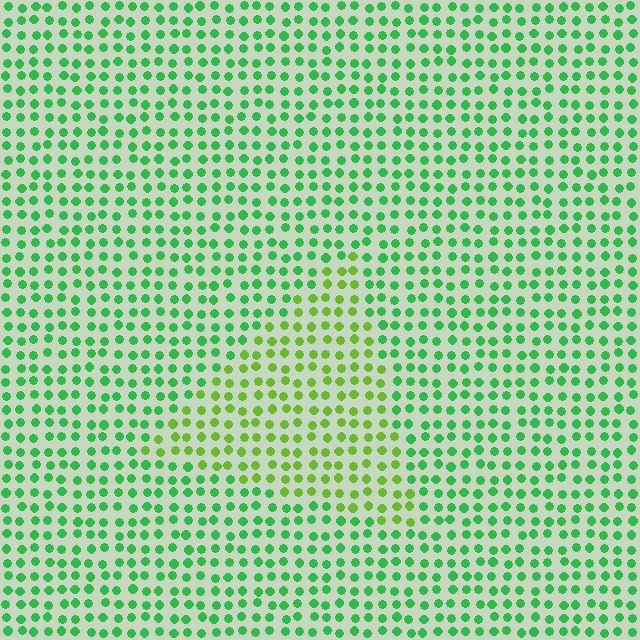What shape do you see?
I see a triangle.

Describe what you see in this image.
The image is filled with small green elements in a uniform arrangement. A triangle-shaped region is visible where the elements are tinted to a slightly different hue, forming a subtle color boundary.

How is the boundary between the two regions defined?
The boundary is defined purely by a slight shift in hue (about 36 degrees). Spacing, size, and orientation are identical on both sides.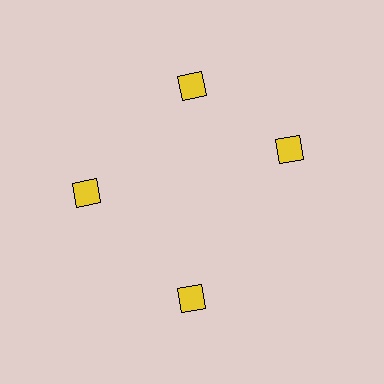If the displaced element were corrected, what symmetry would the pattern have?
It would have 4-fold rotational symmetry — the pattern would map onto itself every 90 degrees.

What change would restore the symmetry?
The symmetry would be restored by rotating it back into even spacing with its neighbors so that all 4 diamonds sit at equal angles and equal distance from the center.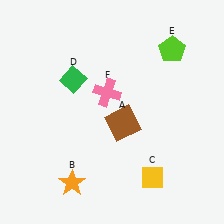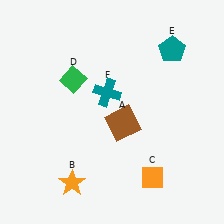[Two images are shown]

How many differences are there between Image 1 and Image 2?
There are 3 differences between the two images.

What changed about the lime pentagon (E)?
In Image 1, E is lime. In Image 2, it changed to teal.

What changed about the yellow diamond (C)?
In Image 1, C is yellow. In Image 2, it changed to orange.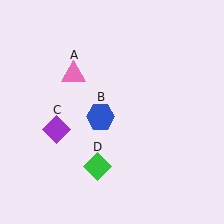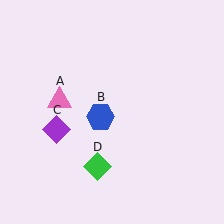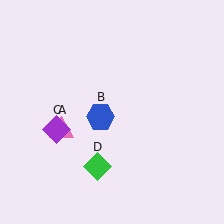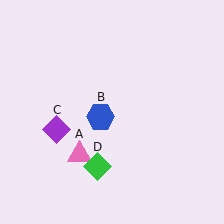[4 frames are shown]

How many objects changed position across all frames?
1 object changed position: pink triangle (object A).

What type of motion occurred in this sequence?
The pink triangle (object A) rotated counterclockwise around the center of the scene.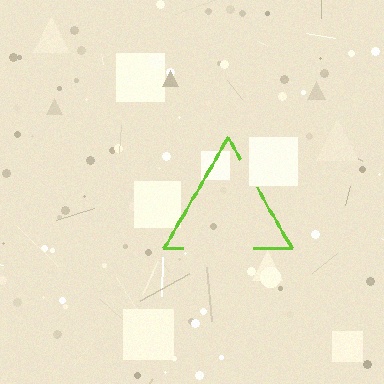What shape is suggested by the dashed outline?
The dashed outline suggests a triangle.